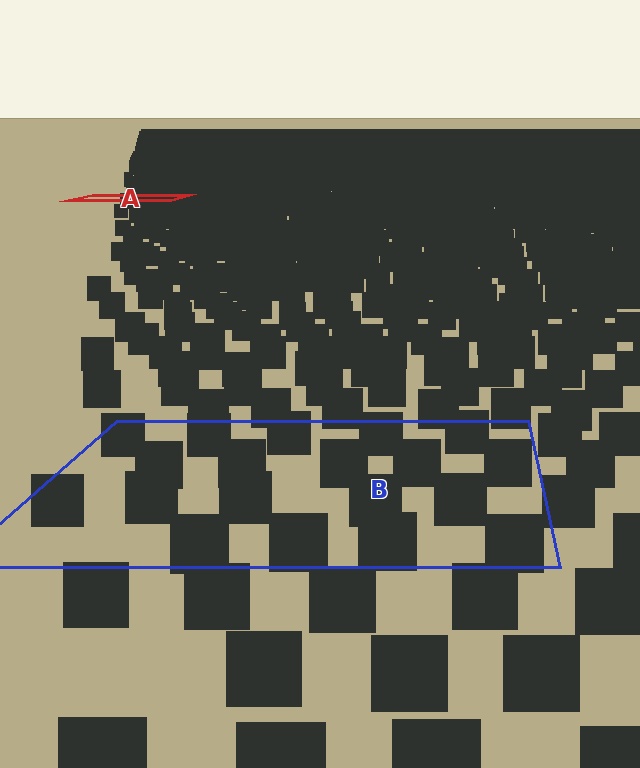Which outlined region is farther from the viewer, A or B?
Region A is farther from the viewer — the texture elements inside it appear smaller and more densely packed.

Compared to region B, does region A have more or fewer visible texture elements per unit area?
Region A has more texture elements per unit area — they are packed more densely because it is farther away.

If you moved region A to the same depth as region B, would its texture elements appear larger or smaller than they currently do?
They would appear larger. At a closer depth, the same texture elements are projected at a bigger on-screen size.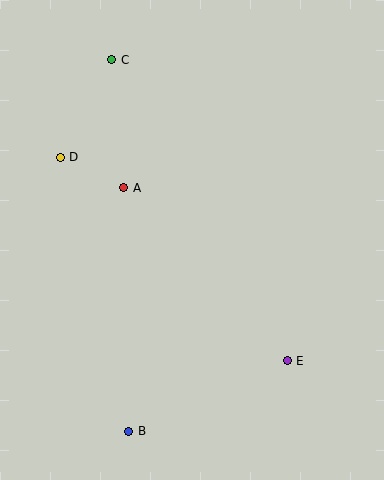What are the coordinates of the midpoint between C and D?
The midpoint between C and D is at (86, 109).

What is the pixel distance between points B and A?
The distance between B and A is 243 pixels.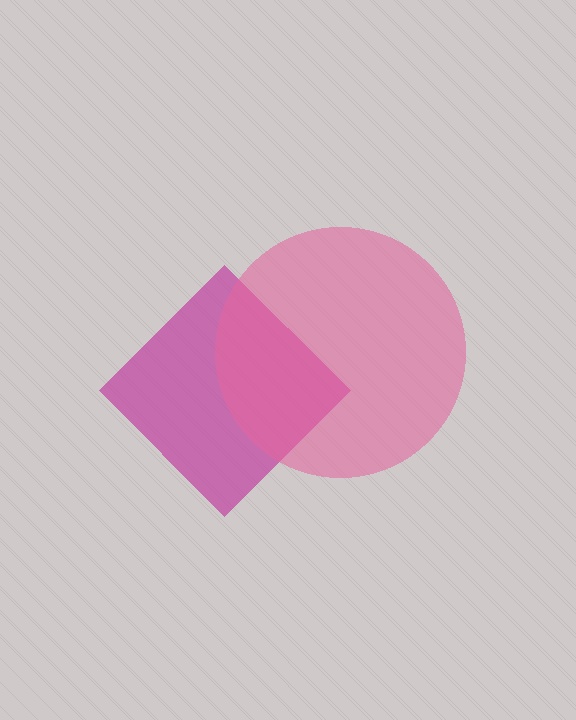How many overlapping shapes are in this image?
There are 2 overlapping shapes in the image.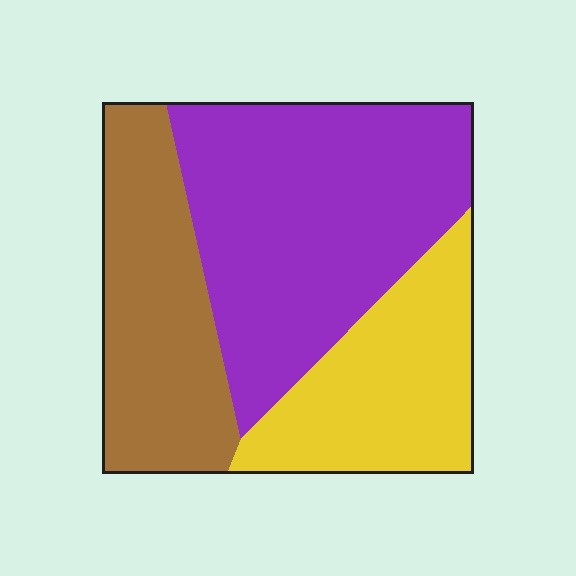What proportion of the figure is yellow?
Yellow takes up about one quarter (1/4) of the figure.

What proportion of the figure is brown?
Brown takes up about one quarter (1/4) of the figure.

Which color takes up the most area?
Purple, at roughly 45%.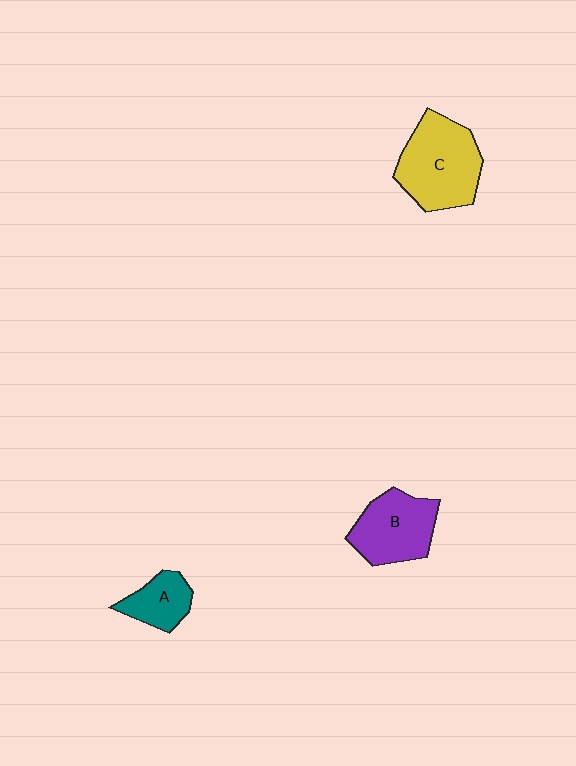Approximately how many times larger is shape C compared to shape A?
Approximately 2.1 times.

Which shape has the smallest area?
Shape A (teal).